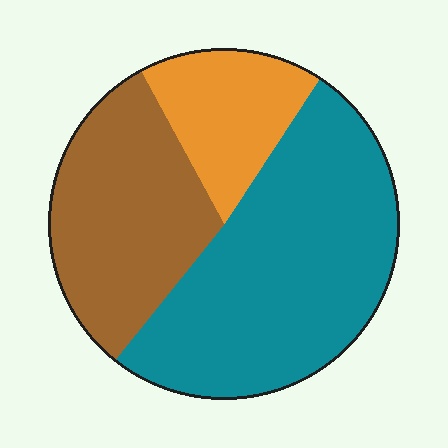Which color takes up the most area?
Teal, at roughly 50%.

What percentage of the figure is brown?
Brown covers 31% of the figure.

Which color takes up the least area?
Orange, at roughly 15%.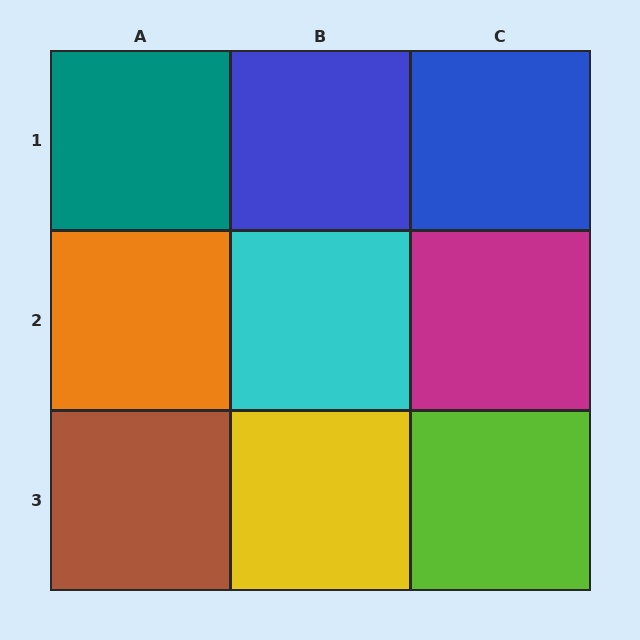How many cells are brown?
1 cell is brown.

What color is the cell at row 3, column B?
Yellow.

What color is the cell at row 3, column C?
Lime.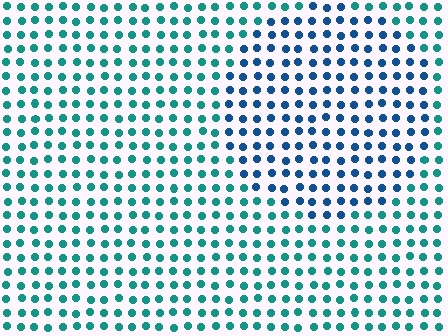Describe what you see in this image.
The image is filled with small teal elements in a uniform arrangement. A circle-shaped region is visible where the elements are tinted to a slightly different hue, forming a subtle color boundary.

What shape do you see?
I see a circle.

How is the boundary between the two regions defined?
The boundary is defined purely by a slight shift in hue (about 38 degrees). Spacing, size, and orientation are identical on both sides.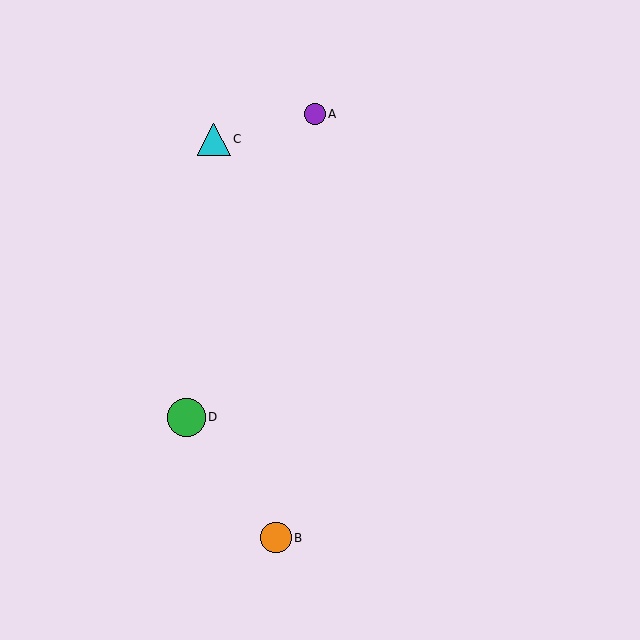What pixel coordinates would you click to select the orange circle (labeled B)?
Click at (276, 538) to select the orange circle B.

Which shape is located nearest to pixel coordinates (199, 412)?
The green circle (labeled D) at (187, 417) is nearest to that location.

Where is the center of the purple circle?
The center of the purple circle is at (315, 114).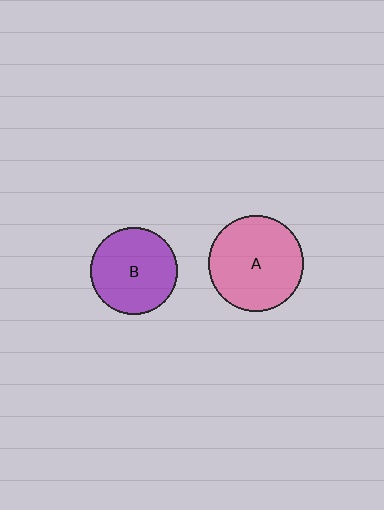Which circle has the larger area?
Circle A (pink).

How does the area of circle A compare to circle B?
Approximately 1.2 times.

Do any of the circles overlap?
No, none of the circles overlap.